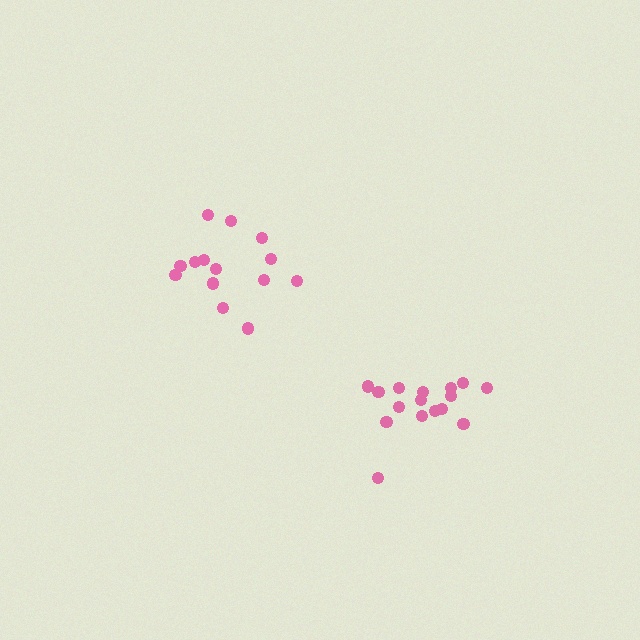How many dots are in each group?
Group 1: 14 dots, Group 2: 16 dots (30 total).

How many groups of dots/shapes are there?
There are 2 groups.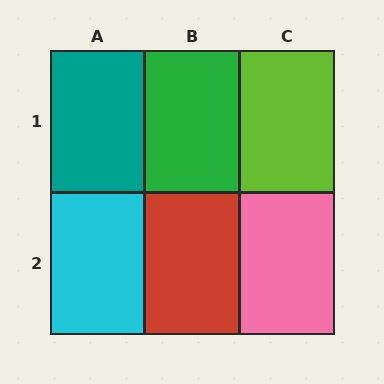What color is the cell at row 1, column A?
Teal.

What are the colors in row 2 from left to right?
Cyan, red, pink.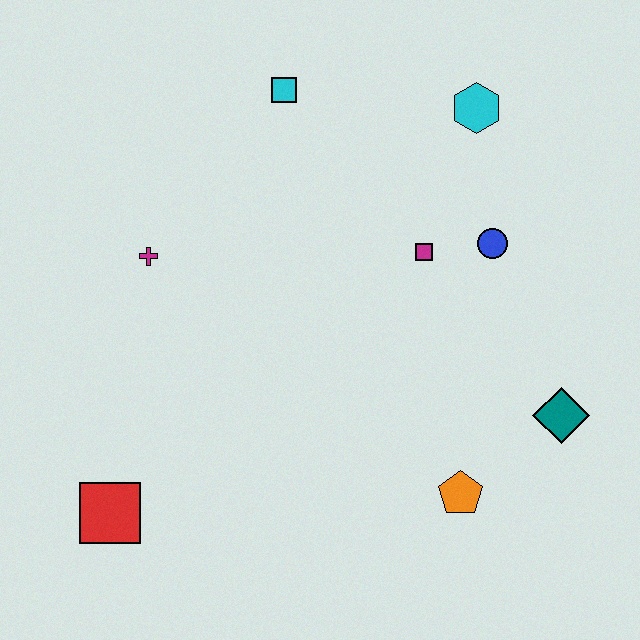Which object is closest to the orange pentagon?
The teal diamond is closest to the orange pentagon.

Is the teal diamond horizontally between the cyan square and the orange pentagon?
No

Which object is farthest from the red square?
The cyan hexagon is farthest from the red square.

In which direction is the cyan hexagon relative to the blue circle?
The cyan hexagon is above the blue circle.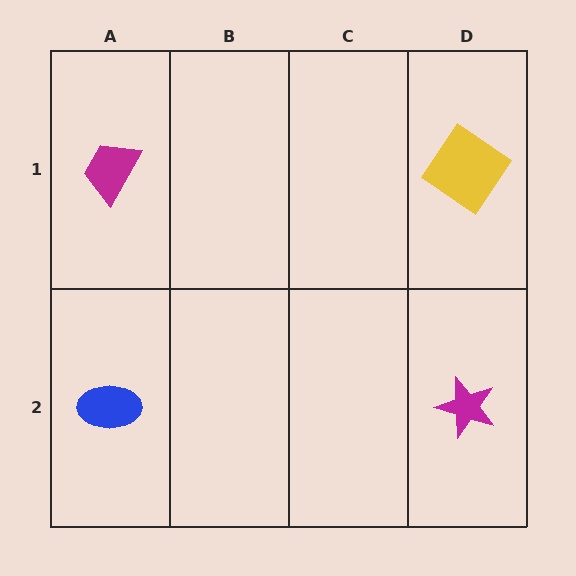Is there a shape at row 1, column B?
No, that cell is empty.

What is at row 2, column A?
A blue ellipse.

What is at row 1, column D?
A yellow diamond.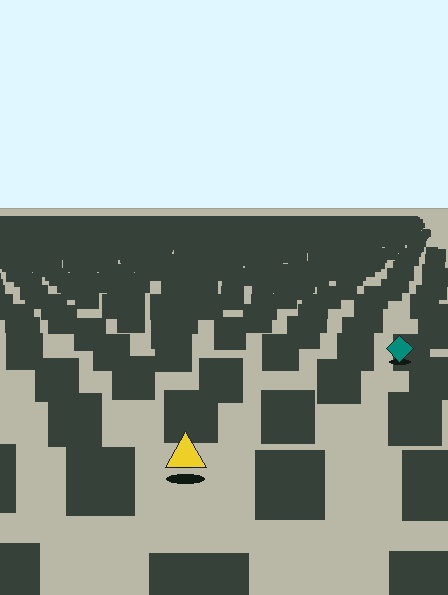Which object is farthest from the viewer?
The teal diamond is farthest from the viewer. It appears smaller and the ground texture around it is denser.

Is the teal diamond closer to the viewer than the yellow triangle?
No. The yellow triangle is closer — you can tell from the texture gradient: the ground texture is coarser near it.